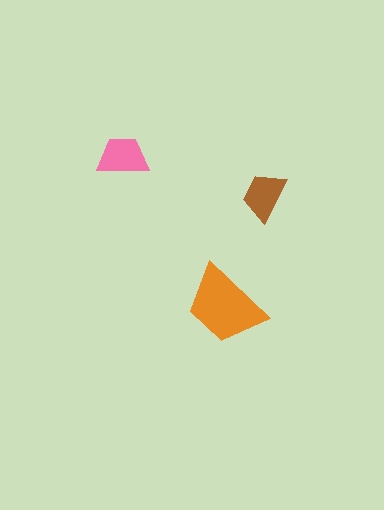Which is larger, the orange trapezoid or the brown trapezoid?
The orange one.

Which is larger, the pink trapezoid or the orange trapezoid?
The orange one.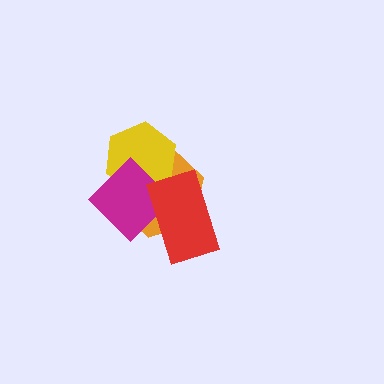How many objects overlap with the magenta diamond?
3 objects overlap with the magenta diamond.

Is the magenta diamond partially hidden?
Yes, it is partially covered by another shape.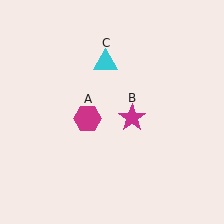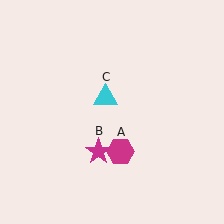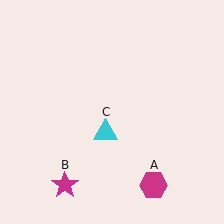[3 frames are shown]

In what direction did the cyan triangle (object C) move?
The cyan triangle (object C) moved down.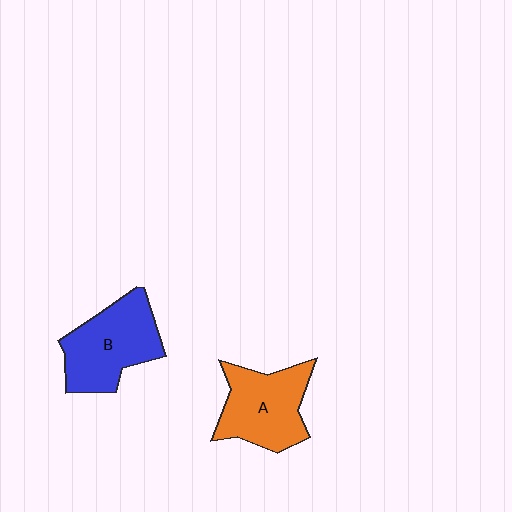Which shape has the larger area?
Shape B (blue).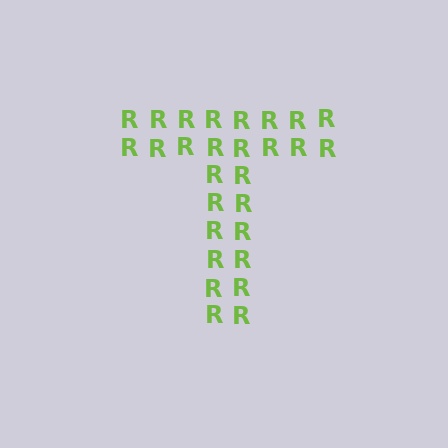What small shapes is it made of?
It is made of small letter R's.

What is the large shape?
The large shape is the letter T.